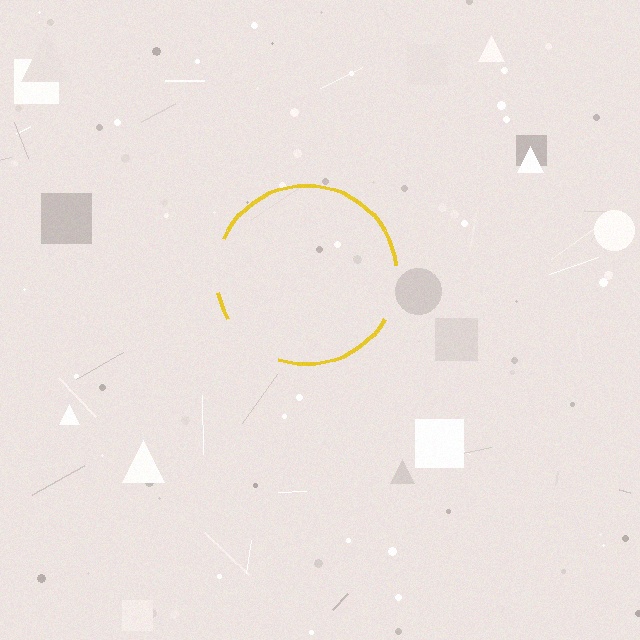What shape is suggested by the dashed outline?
The dashed outline suggests a circle.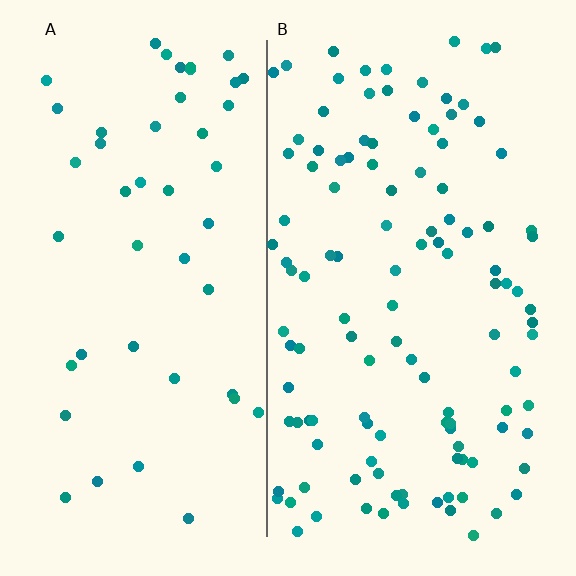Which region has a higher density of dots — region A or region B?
B (the right).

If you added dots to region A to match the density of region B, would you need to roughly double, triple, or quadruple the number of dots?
Approximately triple.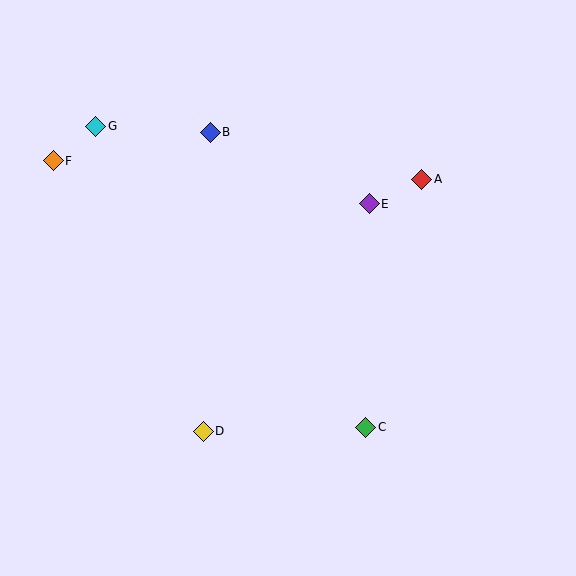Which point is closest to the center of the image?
Point E at (369, 204) is closest to the center.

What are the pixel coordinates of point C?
Point C is at (366, 427).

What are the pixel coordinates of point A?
Point A is at (422, 179).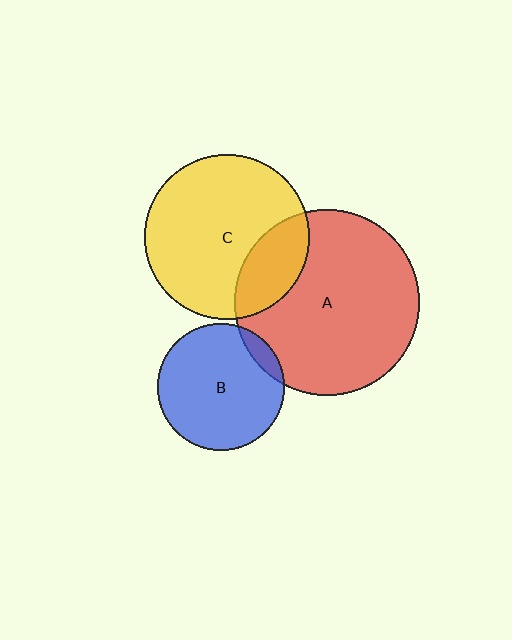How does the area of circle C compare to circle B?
Approximately 1.7 times.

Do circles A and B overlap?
Yes.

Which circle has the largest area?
Circle A (red).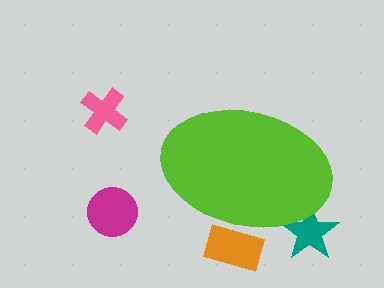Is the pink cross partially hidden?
No, the pink cross is fully visible.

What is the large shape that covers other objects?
A lime ellipse.